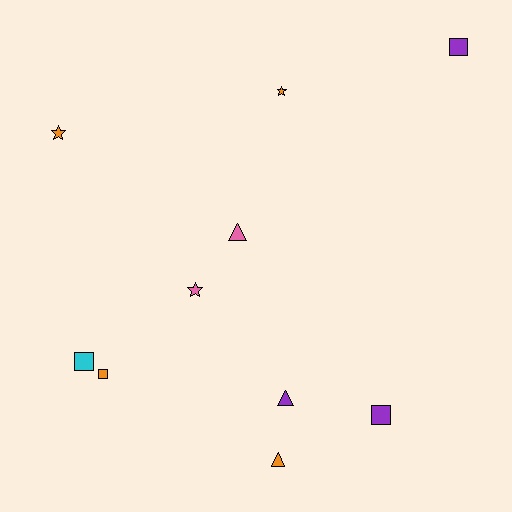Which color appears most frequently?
Orange, with 4 objects.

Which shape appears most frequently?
Square, with 4 objects.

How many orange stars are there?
There are 2 orange stars.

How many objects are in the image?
There are 10 objects.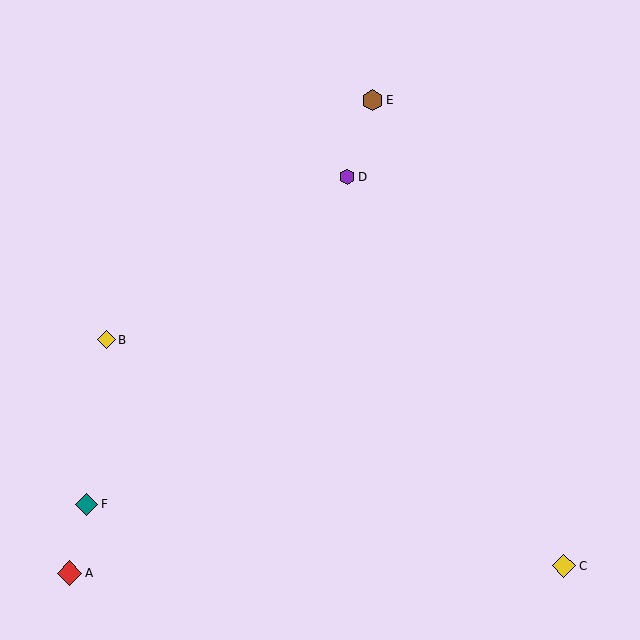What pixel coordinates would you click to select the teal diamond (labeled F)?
Click at (87, 504) to select the teal diamond F.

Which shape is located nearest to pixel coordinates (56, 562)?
The red diamond (labeled A) at (70, 573) is nearest to that location.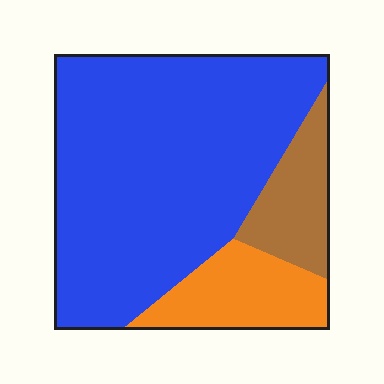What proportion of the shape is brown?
Brown covers 13% of the shape.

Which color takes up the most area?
Blue, at roughly 70%.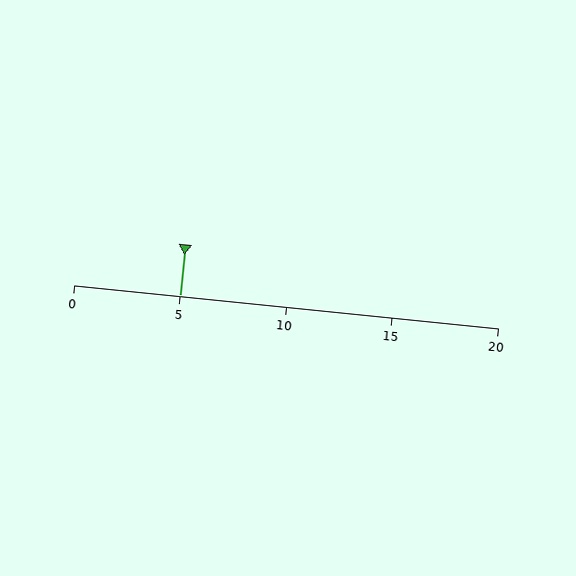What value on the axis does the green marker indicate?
The marker indicates approximately 5.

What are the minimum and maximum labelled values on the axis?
The axis runs from 0 to 20.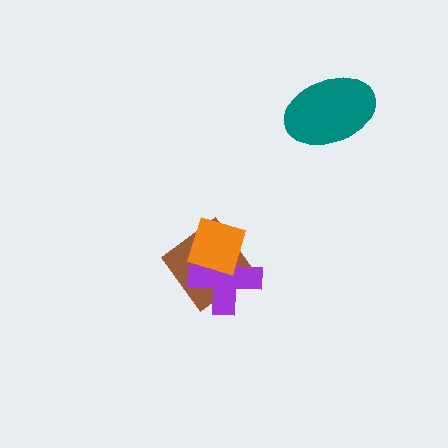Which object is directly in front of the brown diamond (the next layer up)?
The purple cross is directly in front of the brown diamond.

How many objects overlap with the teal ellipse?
0 objects overlap with the teal ellipse.